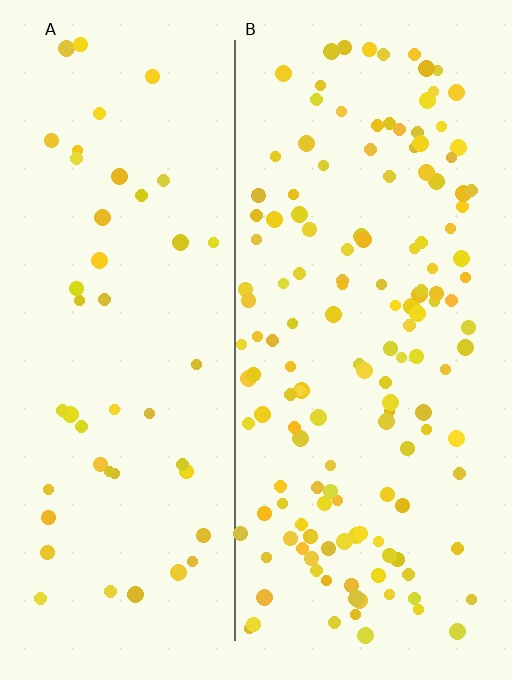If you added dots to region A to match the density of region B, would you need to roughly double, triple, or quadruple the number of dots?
Approximately triple.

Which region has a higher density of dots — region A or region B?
B (the right).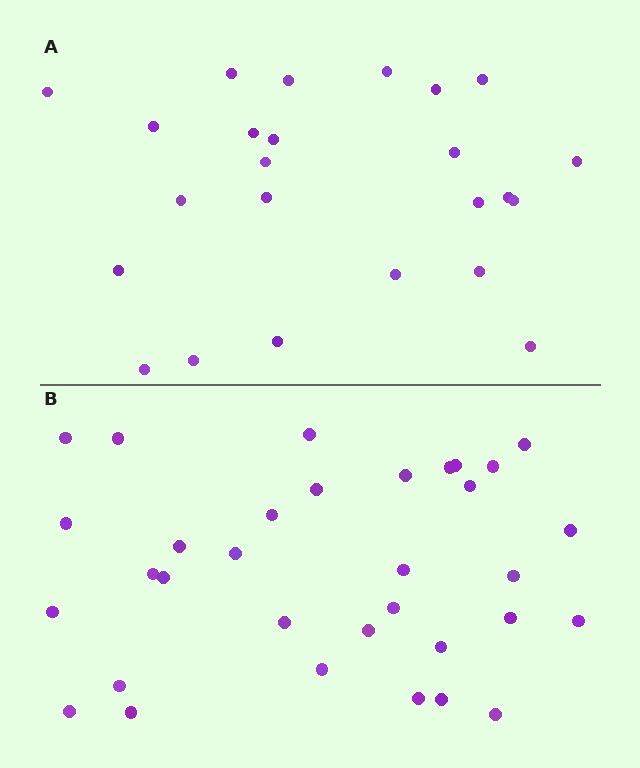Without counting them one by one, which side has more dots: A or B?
Region B (the bottom region) has more dots.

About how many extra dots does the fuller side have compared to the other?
Region B has roughly 8 or so more dots than region A.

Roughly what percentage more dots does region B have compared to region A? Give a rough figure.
About 40% more.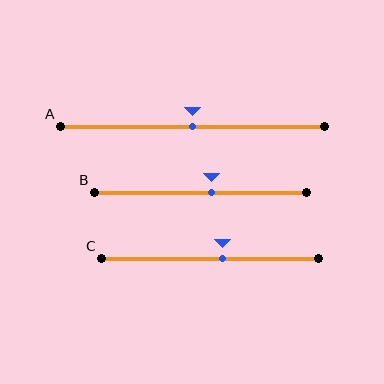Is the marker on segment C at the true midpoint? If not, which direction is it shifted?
No, the marker on segment C is shifted to the right by about 6% of the segment length.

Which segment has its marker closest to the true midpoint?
Segment A has its marker closest to the true midpoint.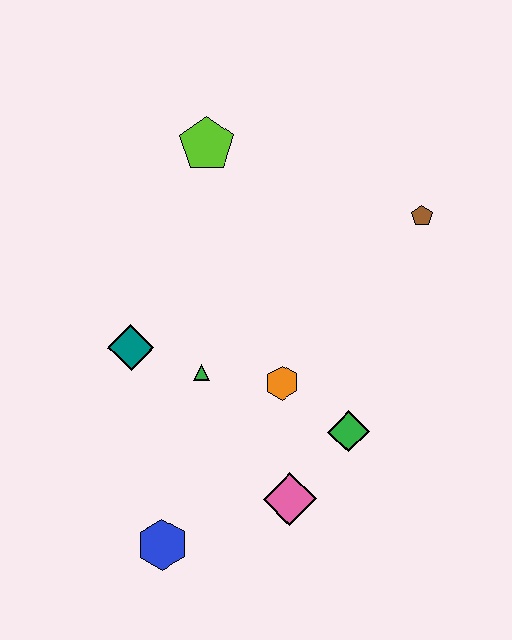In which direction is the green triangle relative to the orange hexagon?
The green triangle is to the left of the orange hexagon.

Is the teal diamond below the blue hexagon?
No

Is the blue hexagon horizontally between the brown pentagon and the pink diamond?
No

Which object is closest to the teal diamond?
The green triangle is closest to the teal diamond.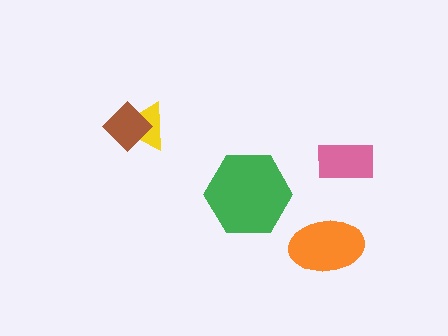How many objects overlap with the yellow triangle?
1 object overlaps with the yellow triangle.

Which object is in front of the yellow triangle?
The brown diamond is in front of the yellow triangle.